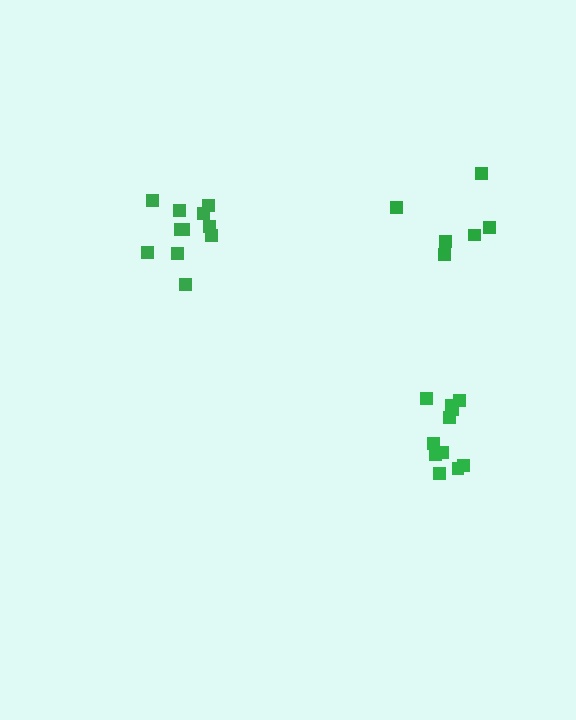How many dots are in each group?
Group 1: 11 dots, Group 2: 11 dots, Group 3: 6 dots (28 total).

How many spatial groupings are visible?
There are 3 spatial groupings.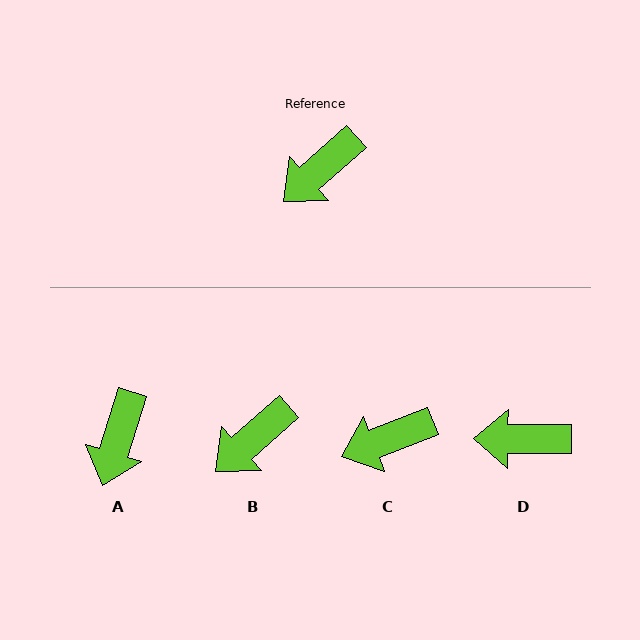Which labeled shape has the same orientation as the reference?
B.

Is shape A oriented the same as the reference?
No, it is off by about 31 degrees.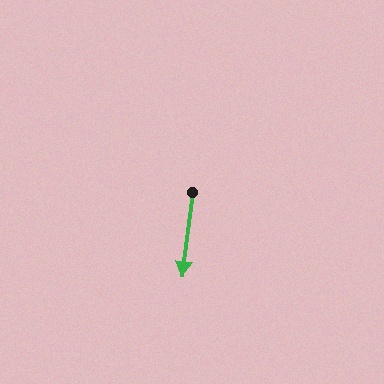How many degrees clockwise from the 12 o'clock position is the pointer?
Approximately 187 degrees.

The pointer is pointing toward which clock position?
Roughly 6 o'clock.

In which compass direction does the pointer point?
South.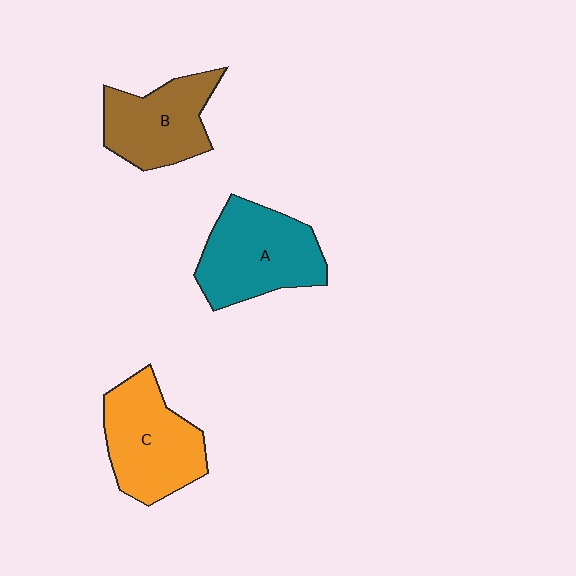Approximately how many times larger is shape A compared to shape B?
Approximately 1.2 times.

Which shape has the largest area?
Shape A (teal).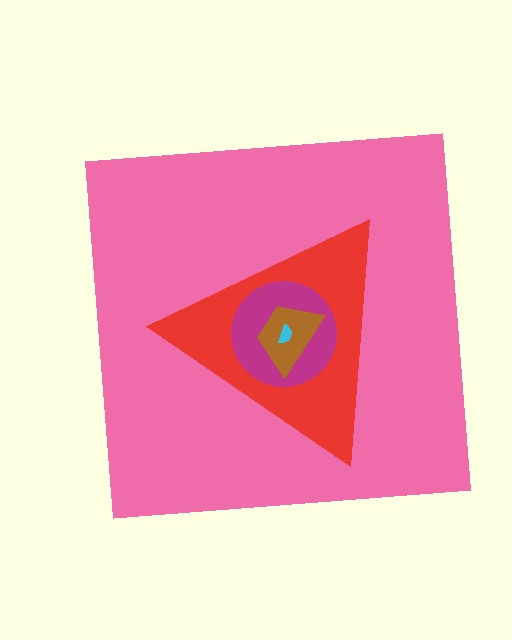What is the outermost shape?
The pink square.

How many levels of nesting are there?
5.